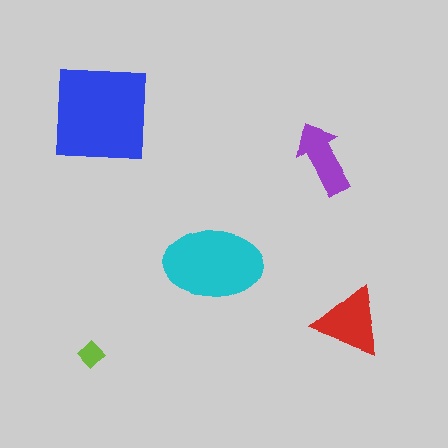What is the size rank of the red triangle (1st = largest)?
3rd.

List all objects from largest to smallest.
The blue square, the cyan ellipse, the red triangle, the purple arrow, the lime diamond.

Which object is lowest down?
The lime diamond is bottommost.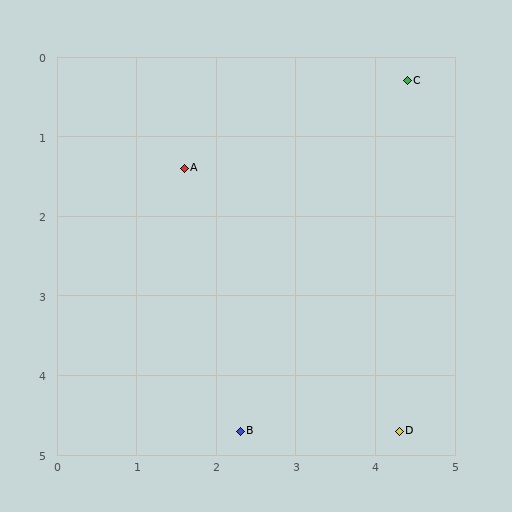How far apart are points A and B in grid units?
Points A and B are about 3.4 grid units apart.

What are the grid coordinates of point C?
Point C is at approximately (4.4, 0.3).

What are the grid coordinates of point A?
Point A is at approximately (1.6, 1.4).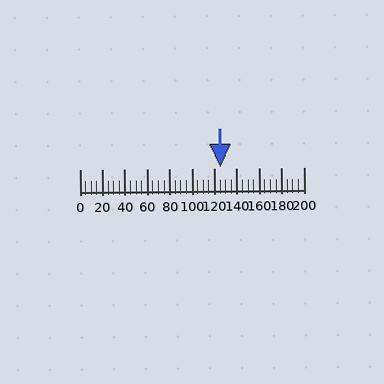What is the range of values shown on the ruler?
The ruler shows values from 0 to 200.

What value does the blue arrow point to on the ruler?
The blue arrow points to approximately 125.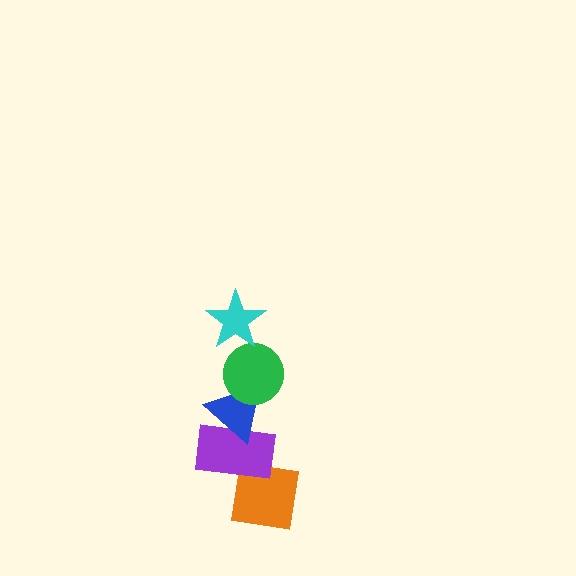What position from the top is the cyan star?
The cyan star is 1st from the top.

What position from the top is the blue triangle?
The blue triangle is 3rd from the top.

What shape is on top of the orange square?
The purple rectangle is on top of the orange square.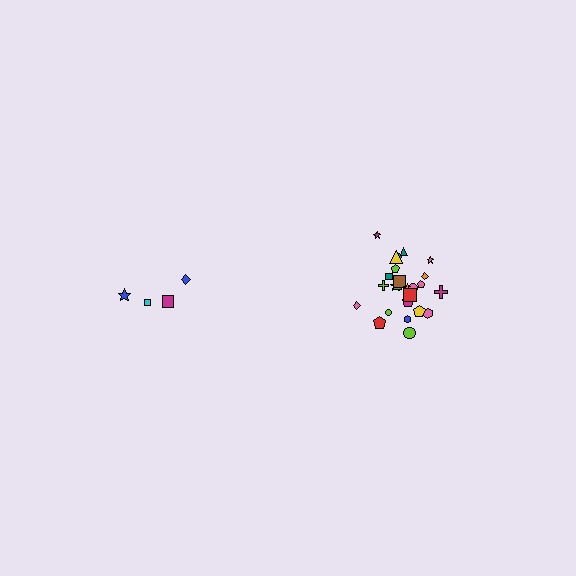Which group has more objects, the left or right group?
The right group.